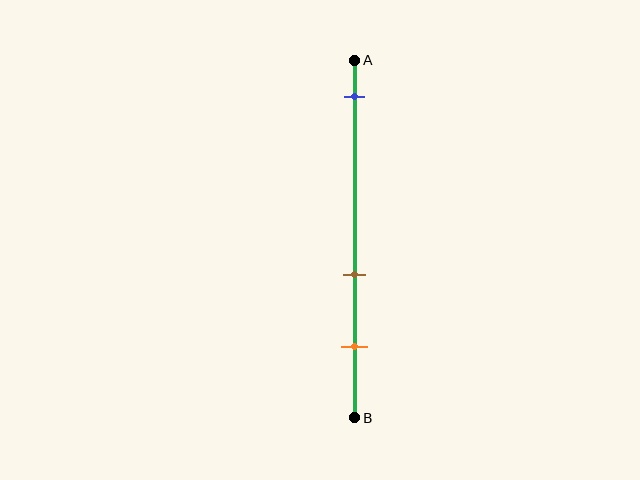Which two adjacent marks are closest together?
The brown and orange marks are the closest adjacent pair.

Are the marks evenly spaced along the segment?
No, the marks are not evenly spaced.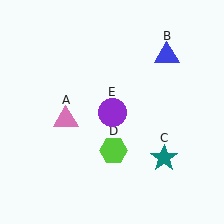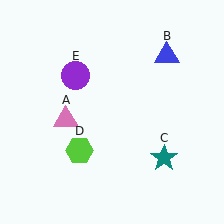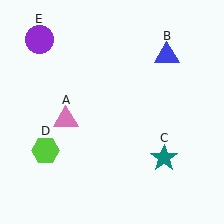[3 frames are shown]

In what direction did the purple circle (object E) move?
The purple circle (object E) moved up and to the left.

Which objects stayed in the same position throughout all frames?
Pink triangle (object A) and blue triangle (object B) and teal star (object C) remained stationary.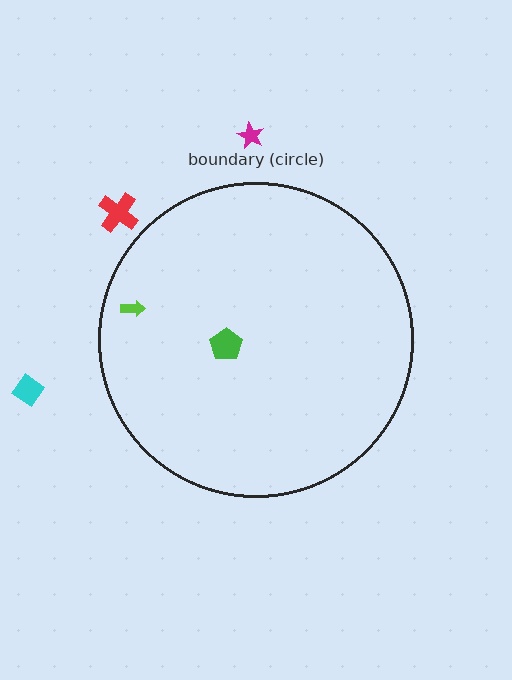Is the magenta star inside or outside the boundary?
Outside.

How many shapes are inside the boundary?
2 inside, 3 outside.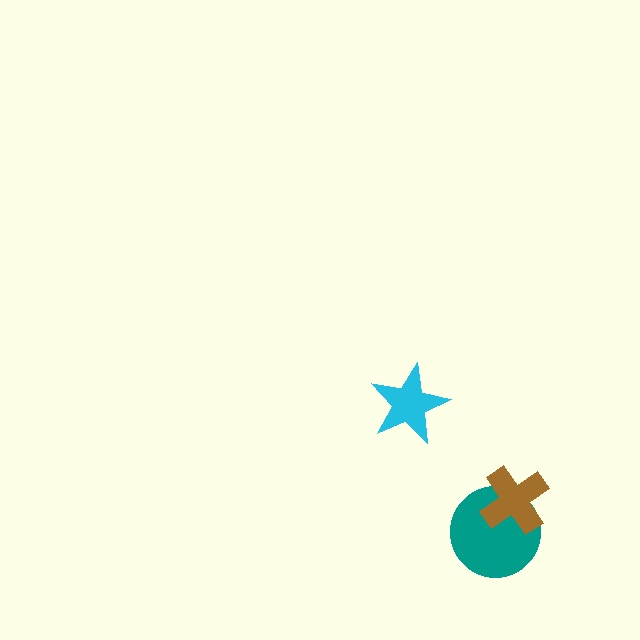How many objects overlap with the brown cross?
1 object overlaps with the brown cross.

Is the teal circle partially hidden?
Yes, it is partially covered by another shape.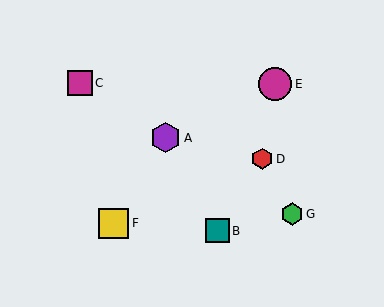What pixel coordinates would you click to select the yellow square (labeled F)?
Click at (114, 223) to select the yellow square F.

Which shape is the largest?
The magenta circle (labeled E) is the largest.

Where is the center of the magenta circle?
The center of the magenta circle is at (275, 84).